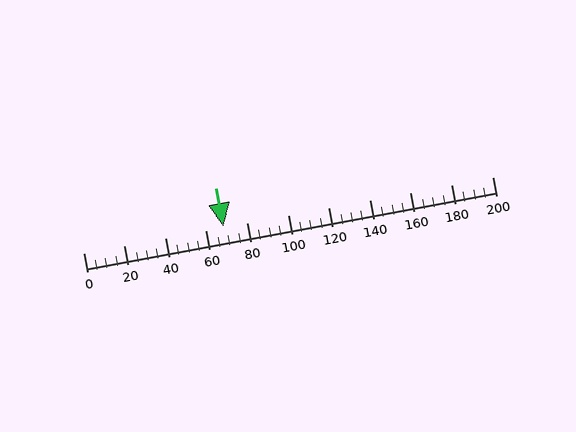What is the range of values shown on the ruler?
The ruler shows values from 0 to 200.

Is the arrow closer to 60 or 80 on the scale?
The arrow is closer to 60.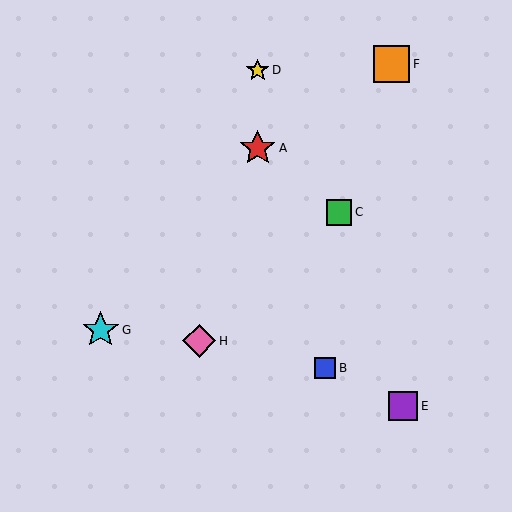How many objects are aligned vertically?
2 objects (A, D) are aligned vertically.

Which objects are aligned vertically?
Objects A, D are aligned vertically.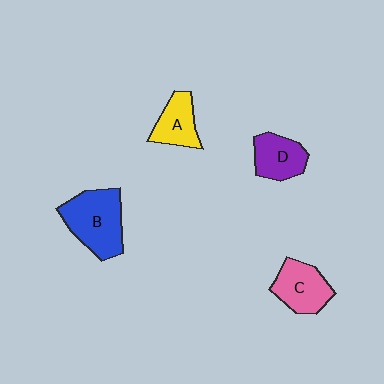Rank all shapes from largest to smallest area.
From largest to smallest: B (blue), C (pink), D (purple), A (yellow).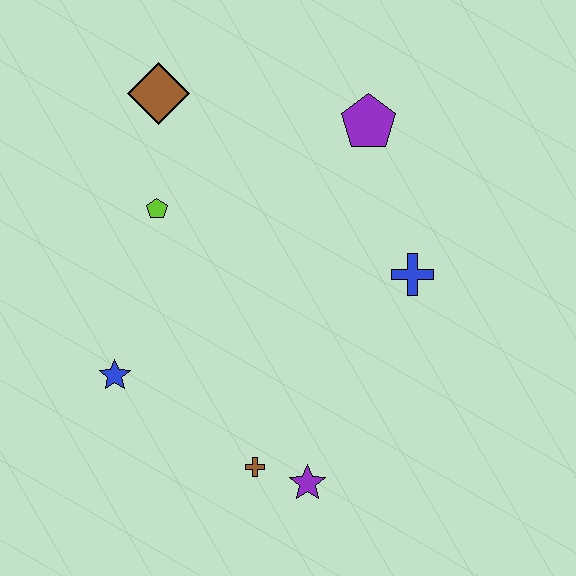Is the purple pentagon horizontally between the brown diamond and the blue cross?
Yes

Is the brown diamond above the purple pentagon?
Yes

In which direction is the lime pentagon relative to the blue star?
The lime pentagon is above the blue star.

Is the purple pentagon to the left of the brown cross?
No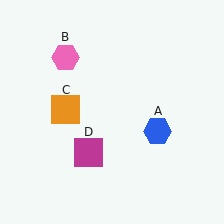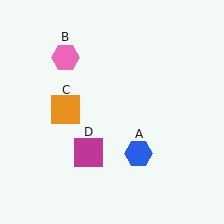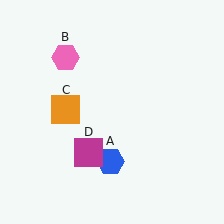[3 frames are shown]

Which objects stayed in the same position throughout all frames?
Pink hexagon (object B) and orange square (object C) and magenta square (object D) remained stationary.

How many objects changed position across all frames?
1 object changed position: blue hexagon (object A).